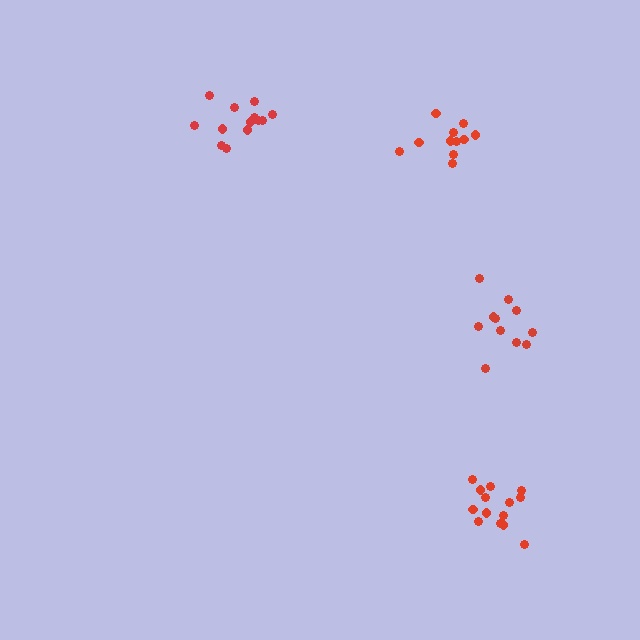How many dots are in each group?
Group 1: 13 dots, Group 2: 11 dots, Group 3: 11 dots, Group 4: 14 dots (49 total).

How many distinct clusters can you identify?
There are 4 distinct clusters.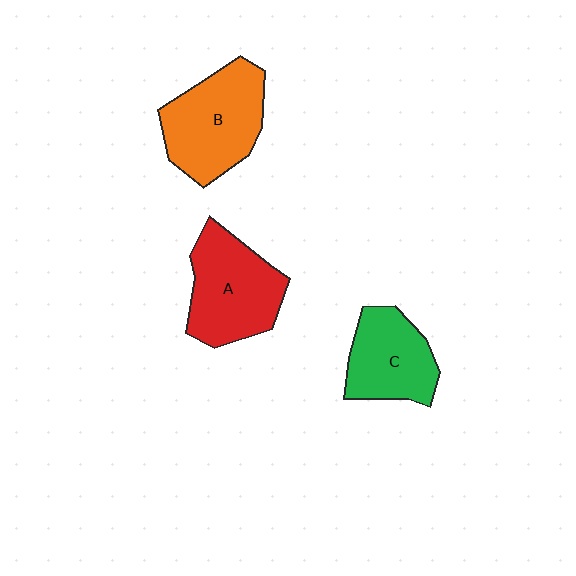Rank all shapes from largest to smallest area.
From largest to smallest: B (orange), A (red), C (green).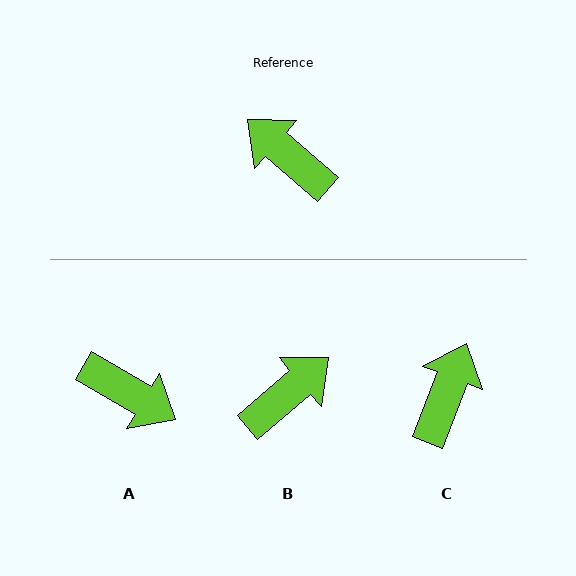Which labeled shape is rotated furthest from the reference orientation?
A, about 169 degrees away.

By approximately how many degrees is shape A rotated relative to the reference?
Approximately 169 degrees clockwise.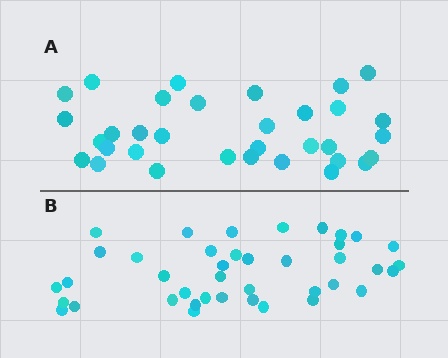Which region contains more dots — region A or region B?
Region B (the bottom region) has more dots.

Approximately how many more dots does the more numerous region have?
Region B has roughly 8 or so more dots than region A.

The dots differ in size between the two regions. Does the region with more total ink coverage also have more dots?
No. Region A has more total ink coverage because its dots are larger, but region B actually contains more individual dots. Total area can be misleading — the number of items is what matters here.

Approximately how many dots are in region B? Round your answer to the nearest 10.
About 40 dots.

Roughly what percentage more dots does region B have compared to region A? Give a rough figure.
About 20% more.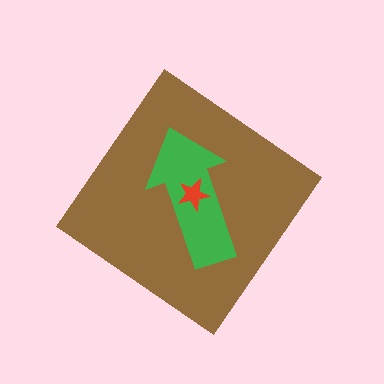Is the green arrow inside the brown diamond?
Yes.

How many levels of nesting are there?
3.